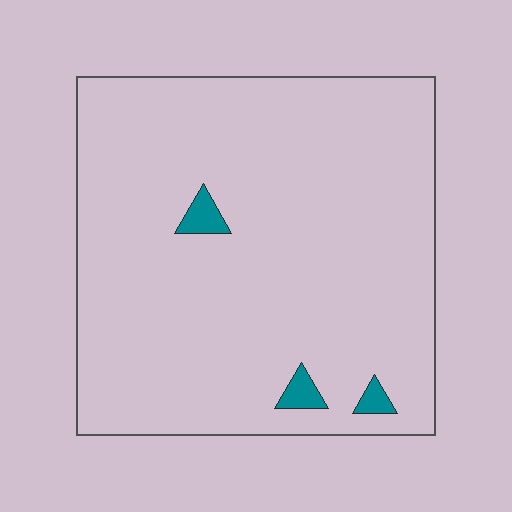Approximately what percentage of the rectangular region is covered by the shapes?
Approximately 5%.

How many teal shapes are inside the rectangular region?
3.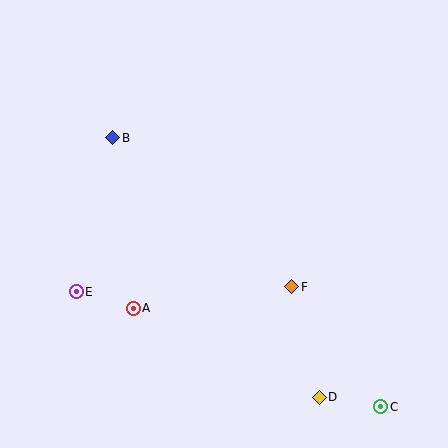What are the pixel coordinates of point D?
Point D is at (319, 397).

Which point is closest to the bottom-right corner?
Point C is closest to the bottom-right corner.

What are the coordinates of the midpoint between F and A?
The midpoint between F and A is at (213, 297).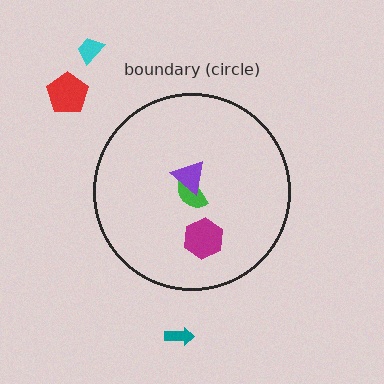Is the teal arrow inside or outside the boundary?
Outside.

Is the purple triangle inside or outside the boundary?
Inside.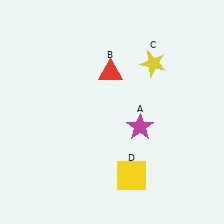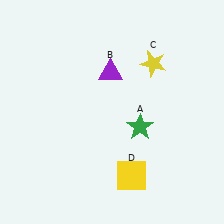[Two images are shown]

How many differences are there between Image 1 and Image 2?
There are 2 differences between the two images.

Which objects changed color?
A changed from magenta to green. B changed from red to purple.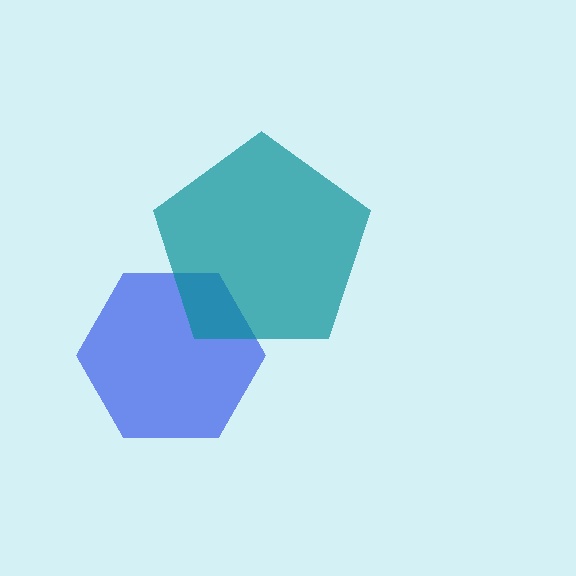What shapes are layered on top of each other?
The layered shapes are: a blue hexagon, a teal pentagon.